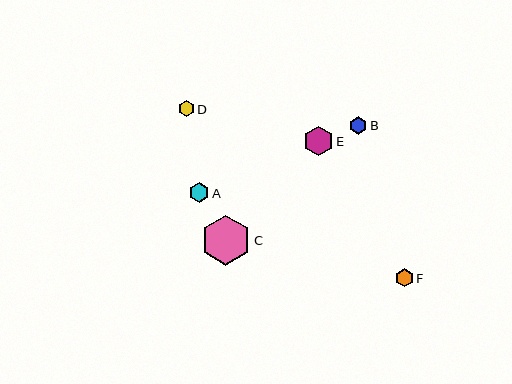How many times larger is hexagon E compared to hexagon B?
Hexagon E is approximately 1.7 times the size of hexagon B.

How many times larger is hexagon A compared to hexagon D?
Hexagon A is approximately 1.2 times the size of hexagon D.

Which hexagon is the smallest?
Hexagon D is the smallest with a size of approximately 16 pixels.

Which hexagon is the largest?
Hexagon C is the largest with a size of approximately 50 pixels.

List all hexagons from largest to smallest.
From largest to smallest: C, E, A, F, B, D.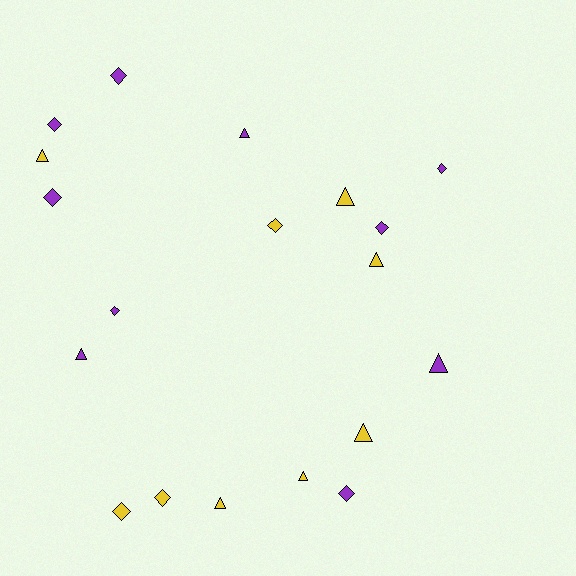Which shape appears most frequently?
Diamond, with 10 objects.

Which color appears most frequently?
Purple, with 10 objects.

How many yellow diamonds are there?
There are 3 yellow diamonds.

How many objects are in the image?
There are 19 objects.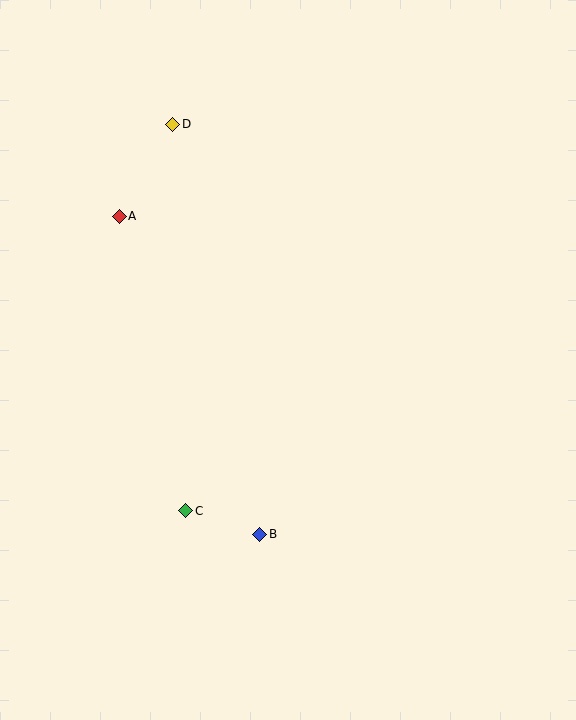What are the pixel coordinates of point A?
Point A is at (119, 216).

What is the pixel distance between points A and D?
The distance between A and D is 106 pixels.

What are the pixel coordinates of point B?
Point B is at (260, 534).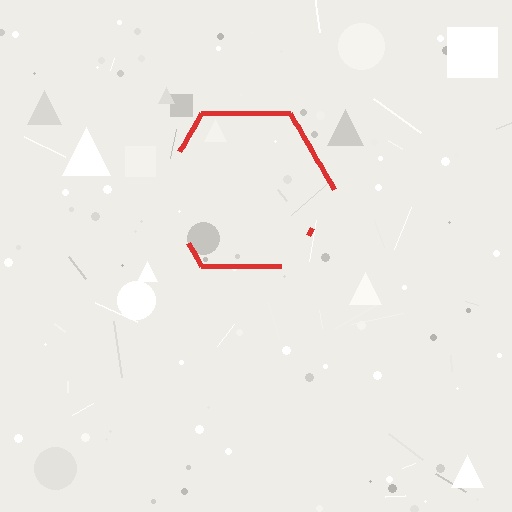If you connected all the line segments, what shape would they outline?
They would outline a hexagon.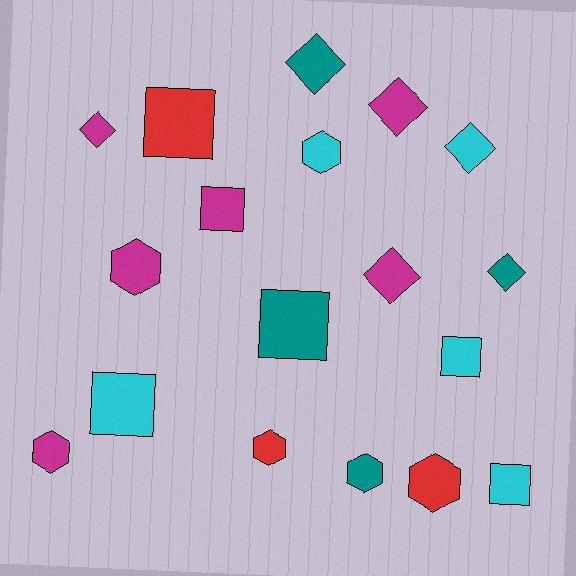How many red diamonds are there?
There are no red diamonds.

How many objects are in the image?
There are 18 objects.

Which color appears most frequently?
Magenta, with 6 objects.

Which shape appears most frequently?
Diamond, with 6 objects.